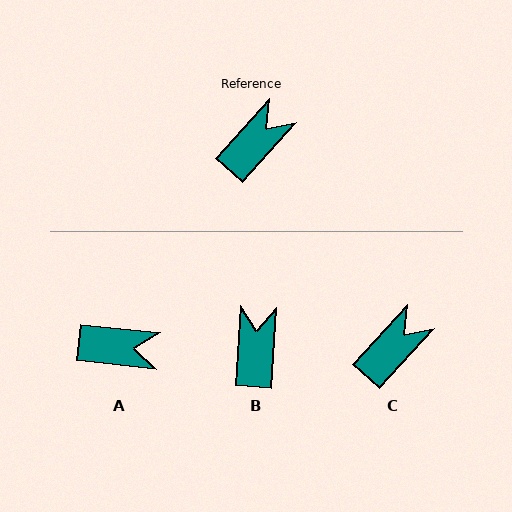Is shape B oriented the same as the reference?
No, it is off by about 39 degrees.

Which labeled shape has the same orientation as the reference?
C.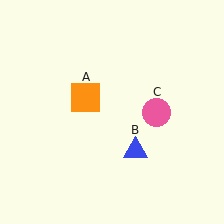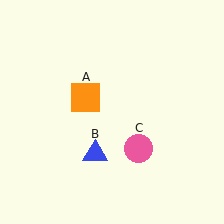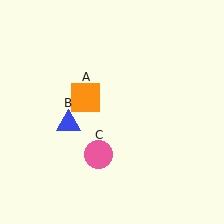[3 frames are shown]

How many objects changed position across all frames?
2 objects changed position: blue triangle (object B), pink circle (object C).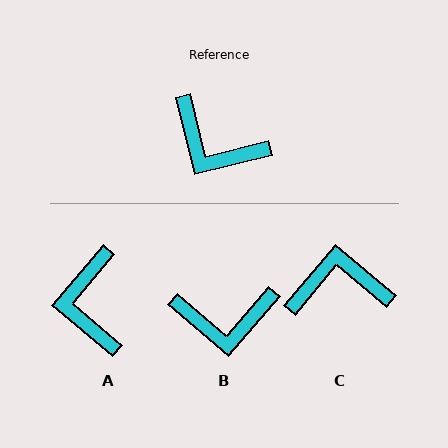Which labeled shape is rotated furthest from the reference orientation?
C, about 144 degrees away.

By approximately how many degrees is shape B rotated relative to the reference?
Approximately 35 degrees counter-clockwise.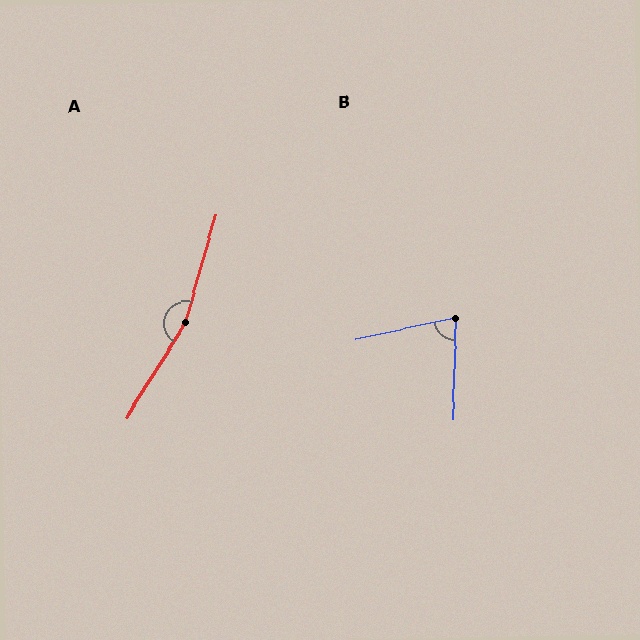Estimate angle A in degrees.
Approximately 164 degrees.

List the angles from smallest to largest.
B (76°), A (164°).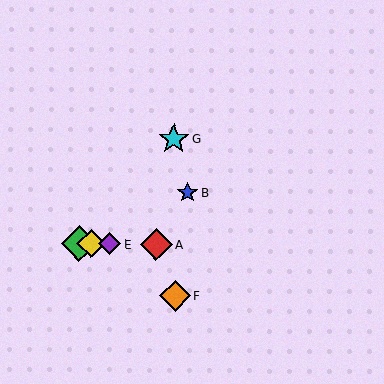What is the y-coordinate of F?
Object F is at y≈296.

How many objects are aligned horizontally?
4 objects (A, C, D, E) are aligned horizontally.